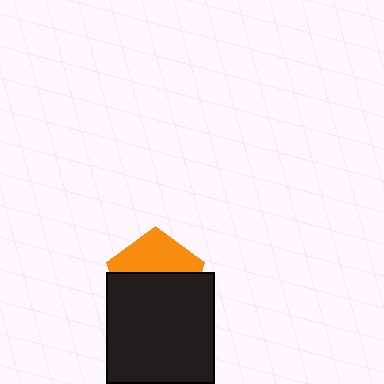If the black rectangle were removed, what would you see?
You would see the complete orange pentagon.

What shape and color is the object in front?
The object in front is a black rectangle.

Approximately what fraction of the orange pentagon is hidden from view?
Roughly 59% of the orange pentagon is hidden behind the black rectangle.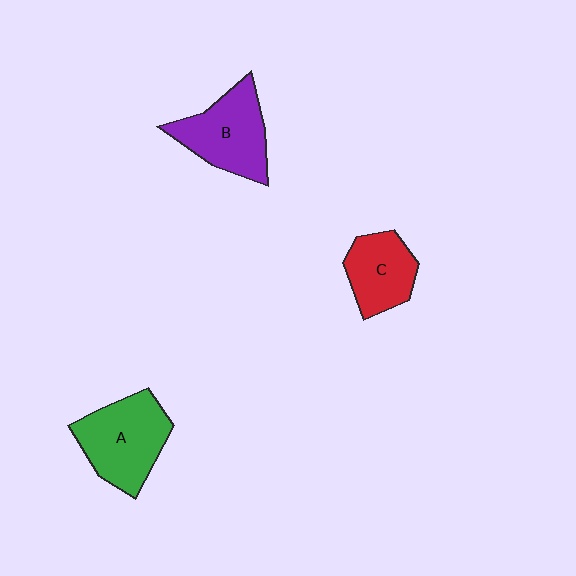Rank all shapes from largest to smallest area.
From largest to smallest: A (green), B (purple), C (red).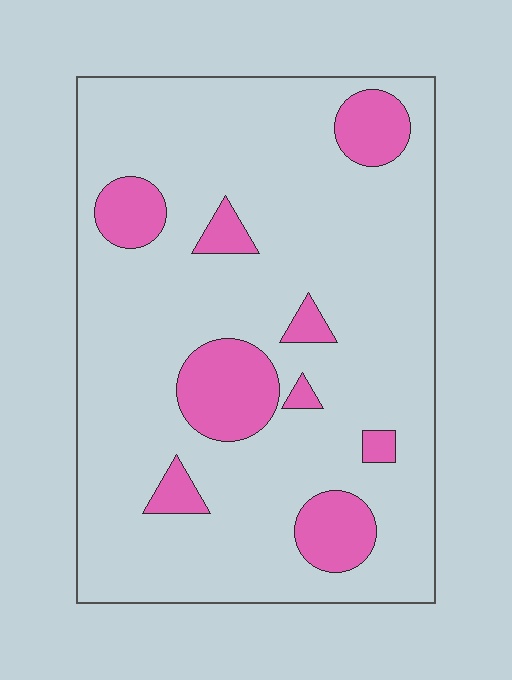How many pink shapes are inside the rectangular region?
9.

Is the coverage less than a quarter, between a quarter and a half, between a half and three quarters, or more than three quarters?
Less than a quarter.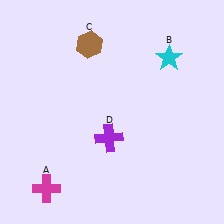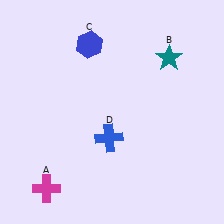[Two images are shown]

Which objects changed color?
B changed from cyan to teal. C changed from brown to blue. D changed from purple to blue.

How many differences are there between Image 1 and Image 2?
There are 3 differences between the two images.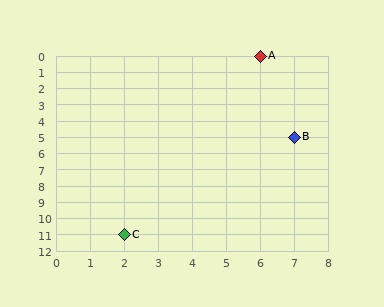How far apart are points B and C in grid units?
Points B and C are 5 columns and 6 rows apart (about 7.8 grid units diagonally).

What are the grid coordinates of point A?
Point A is at grid coordinates (6, 0).